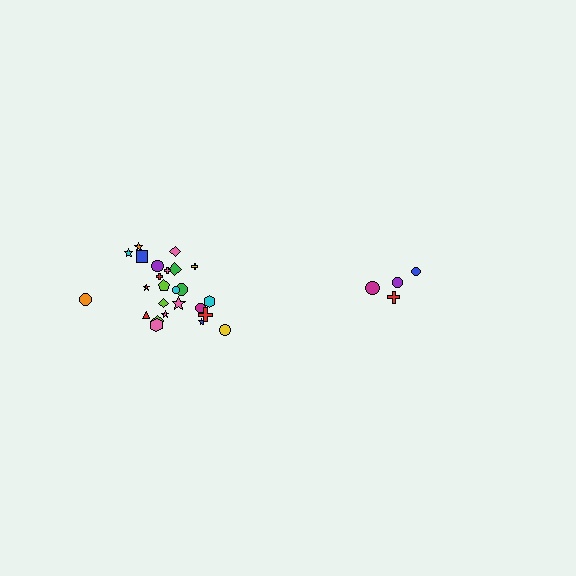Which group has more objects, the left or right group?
The left group.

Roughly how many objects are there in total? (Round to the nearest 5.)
Roughly 30 objects in total.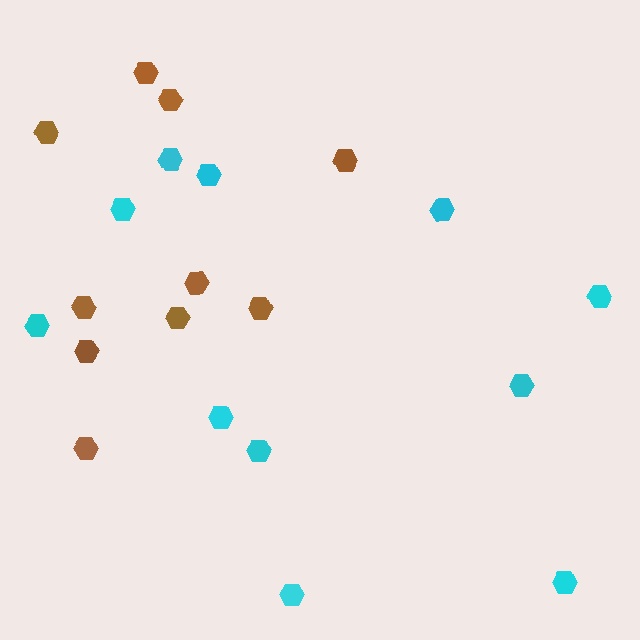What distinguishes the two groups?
There are 2 groups: one group of brown hexagons (10) and one group of cyan hexagons (11).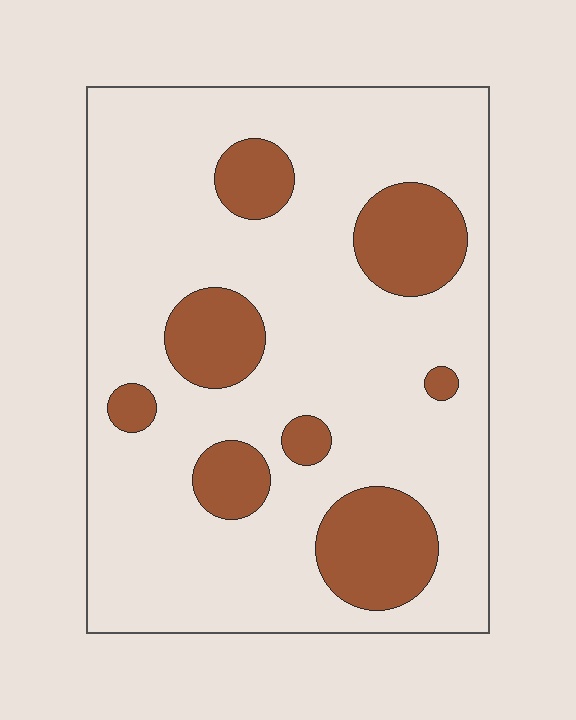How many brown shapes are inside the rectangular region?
8.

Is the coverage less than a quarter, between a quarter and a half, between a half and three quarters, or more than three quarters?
Less than a quarter.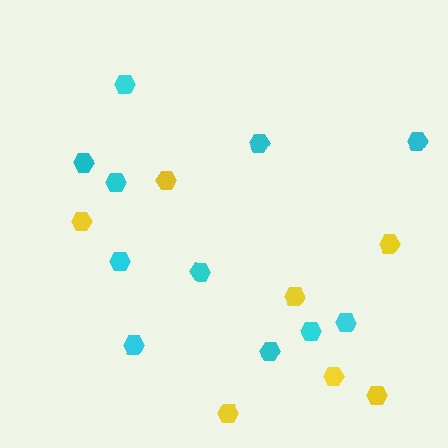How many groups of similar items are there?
There are 2 groups: one group of cyan hexagons (11) and one group of yellow hexagons (7).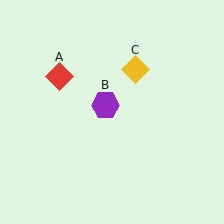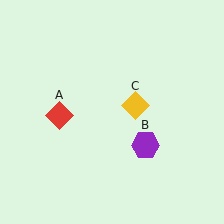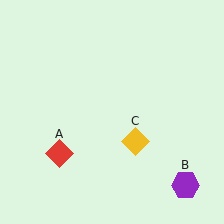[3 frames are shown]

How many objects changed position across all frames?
3 objects changed position: red diamond (object A), purple hexagon (object B), yellow diamond (object C).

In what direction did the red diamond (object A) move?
The red diamond (object A) moved down.